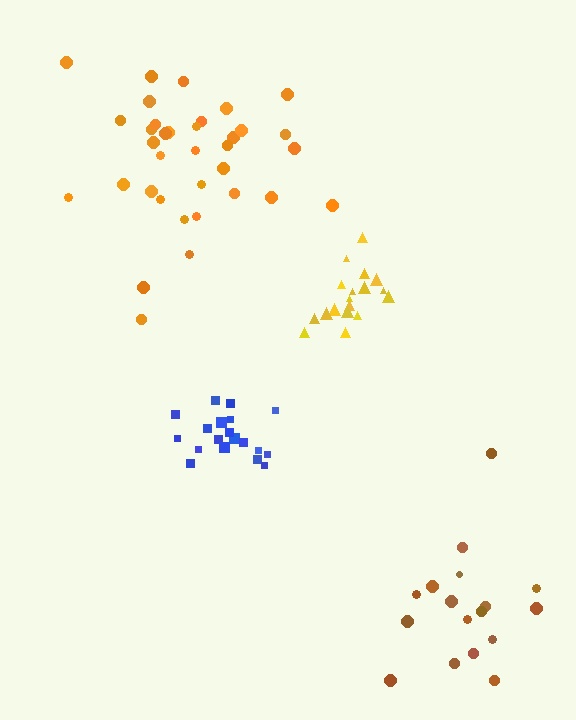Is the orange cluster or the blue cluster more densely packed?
Blue.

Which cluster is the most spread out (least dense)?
Brown.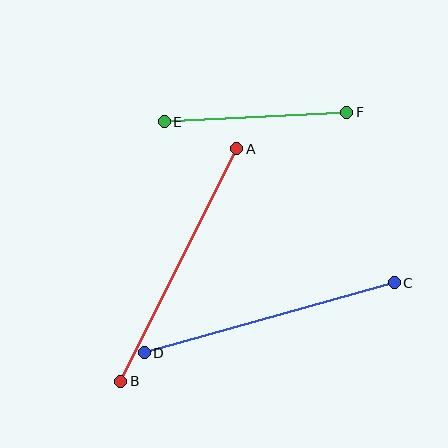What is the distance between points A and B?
The distance is approximately 260 pixels.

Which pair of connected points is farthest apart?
Points A and B are farthest apart.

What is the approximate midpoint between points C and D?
The midpoint is at approximately (269, 318) pixels.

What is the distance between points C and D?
The distance is approximately 260 pixels.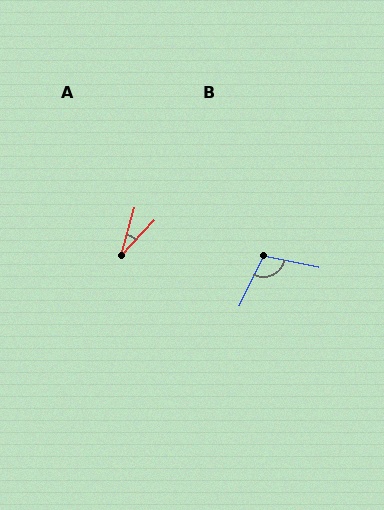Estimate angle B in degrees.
Approximately 104 degrees.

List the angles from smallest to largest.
A (27°), B (104°).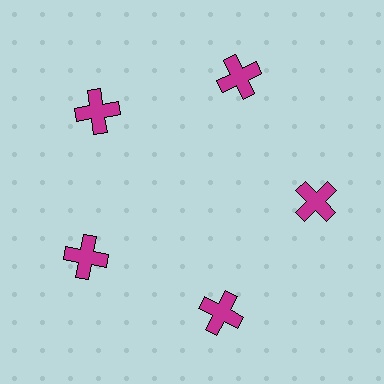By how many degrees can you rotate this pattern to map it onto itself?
The pattern maps onto itself every 72 degrees of rotation.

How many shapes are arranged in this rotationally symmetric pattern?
There are 5 shapes, arranged in 5 groups of 1.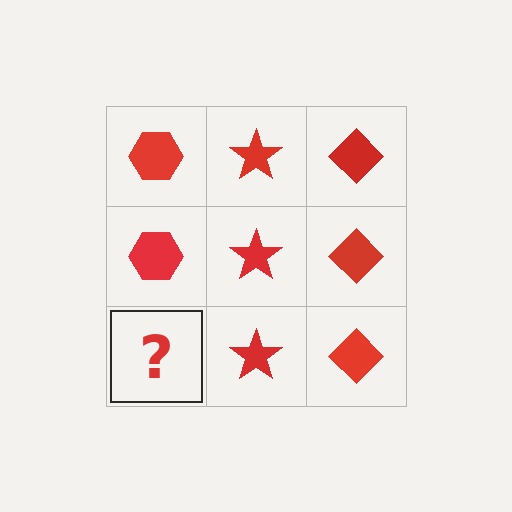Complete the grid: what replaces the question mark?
The question mark should be replaced with a red hexagon.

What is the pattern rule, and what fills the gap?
The rule is that each column has a consistent shape. The gap should be filled with a red hexagon.